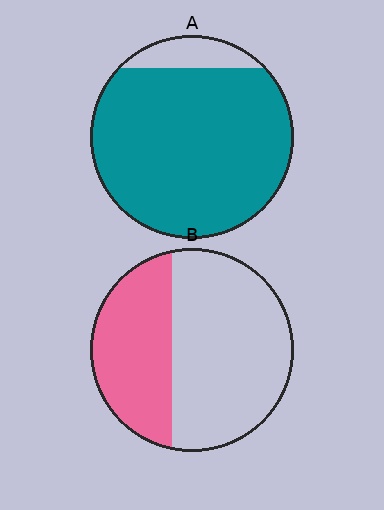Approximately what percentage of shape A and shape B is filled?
A is approximately 90% and B is approximately 40%.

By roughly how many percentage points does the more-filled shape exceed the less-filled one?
By roughly 50 percentage points (A over B).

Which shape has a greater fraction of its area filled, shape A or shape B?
Shape A.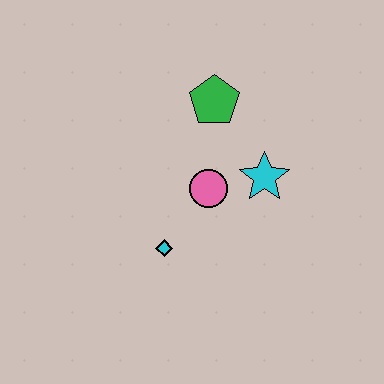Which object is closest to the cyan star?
The pink circle is closest to the cyan star.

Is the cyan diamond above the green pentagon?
No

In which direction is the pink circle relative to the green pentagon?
The pink circle is below the green pentagon.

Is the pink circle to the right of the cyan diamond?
Yes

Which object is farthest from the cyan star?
The cyan diamond is farthest from the cyan star.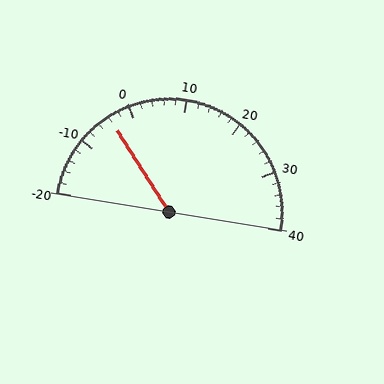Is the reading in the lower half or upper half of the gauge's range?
The reading is in the lower half of the range (-20 to 40).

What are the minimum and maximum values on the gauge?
The gauge ranges from -20 to 40.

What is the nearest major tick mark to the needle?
The nearest major tick mark is 0.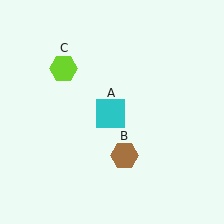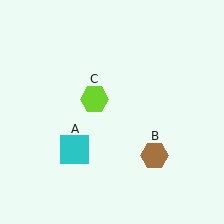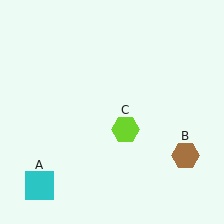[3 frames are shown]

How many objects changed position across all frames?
3 objects changed position: cyan square (object A), brown hexagon (object B), lime hexagon (object C).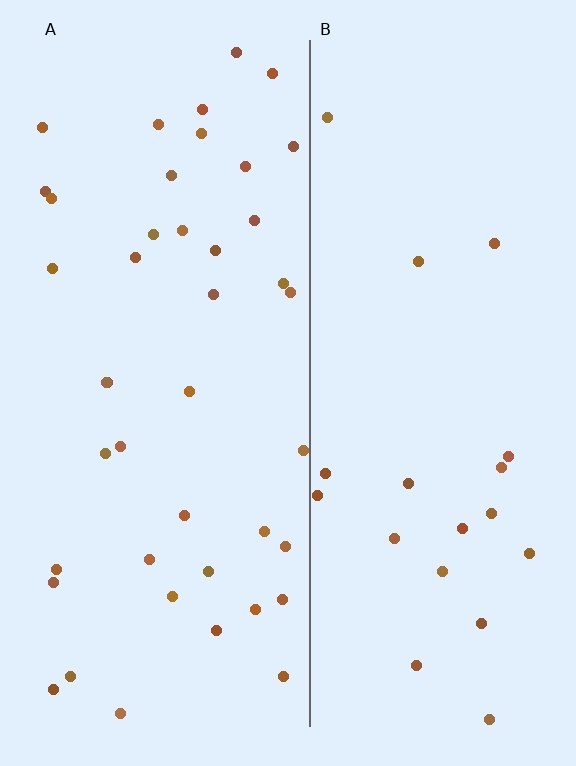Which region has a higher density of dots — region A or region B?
A (the left).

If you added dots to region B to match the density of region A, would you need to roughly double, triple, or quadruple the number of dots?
Approximately double.